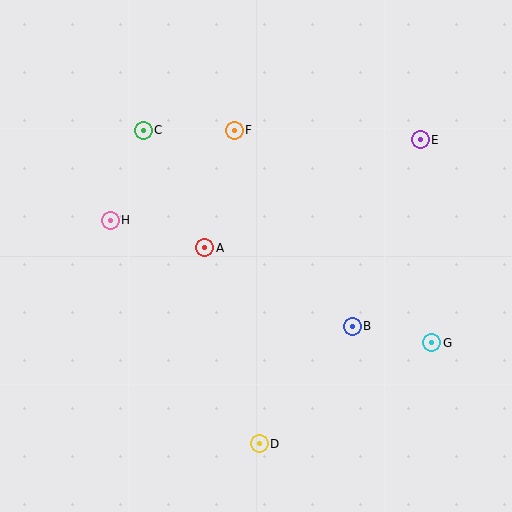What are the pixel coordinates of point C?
Point C is at (143, 130).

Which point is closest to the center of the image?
Point A at (205, 248) is closest to the center.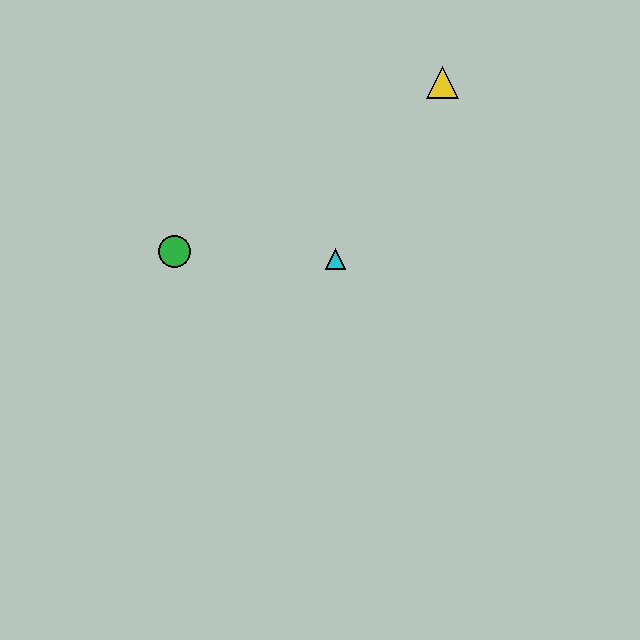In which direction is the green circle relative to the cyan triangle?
The green circle is to the left of the cyan triangle.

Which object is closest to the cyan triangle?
The green circle is closest to the cyan triangle.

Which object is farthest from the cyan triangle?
The yellow triangle is farthest from the cyan triangle.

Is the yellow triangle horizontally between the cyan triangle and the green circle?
No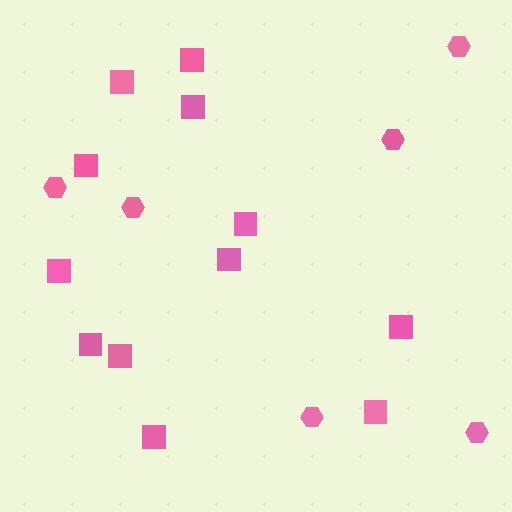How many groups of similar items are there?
There are 2 groups: one group of hexagons (6) and one group of squares (12).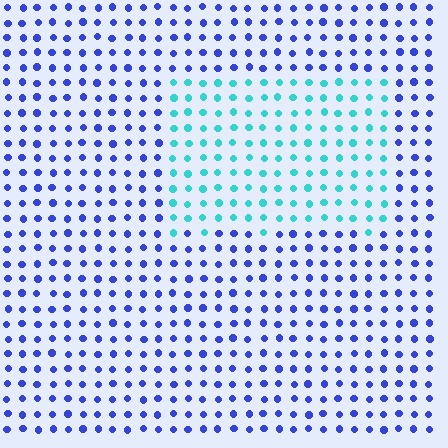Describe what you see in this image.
The image is filled with small blue elements in a uniform arrangement. A rectangle-shaped region is visible where the elements are tinted to a slightly different hue, forming a subtle color boundary.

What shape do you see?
I see a rectangle.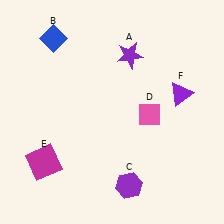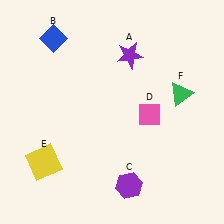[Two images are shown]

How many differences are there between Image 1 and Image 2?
There are 2 differences between the two images.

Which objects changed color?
E changed from magenta to yellow. F changed from purple to green.